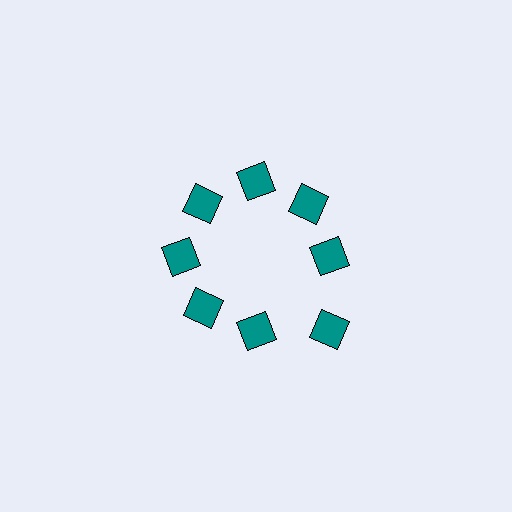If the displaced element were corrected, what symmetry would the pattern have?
It would have 8-fold rotational symmetry — the pattern would map onto itself every 45 degrees.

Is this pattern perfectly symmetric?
No. The 8 teal squares are arranged in a ring, but one element near the 4 o'clock position is pushed outward from the center, breaking the 8-fold rotational symmetry.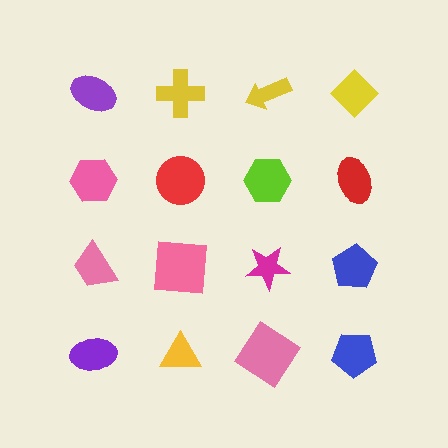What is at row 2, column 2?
A red circle.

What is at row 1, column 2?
A yellow cross.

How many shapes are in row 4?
4 shapes.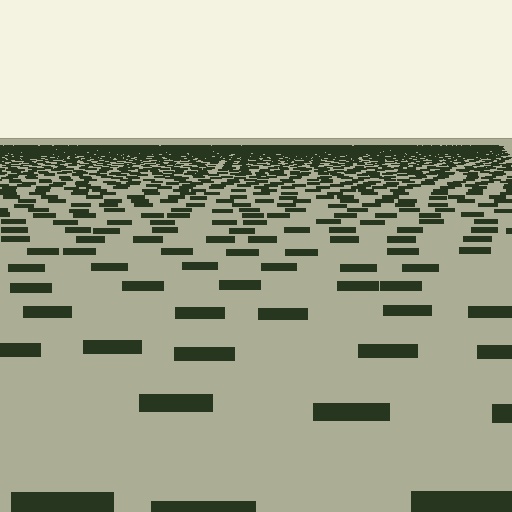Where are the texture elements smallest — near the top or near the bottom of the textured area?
Near the top.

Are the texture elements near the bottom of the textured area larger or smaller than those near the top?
Larger. Near the bottom, elements are closer to the viewer and appear at a bigger on-screen size.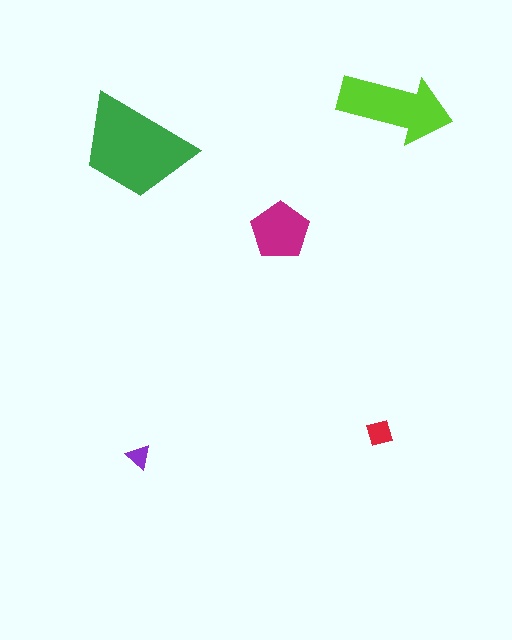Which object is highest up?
The lime arrow is topmost.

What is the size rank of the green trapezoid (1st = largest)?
1st.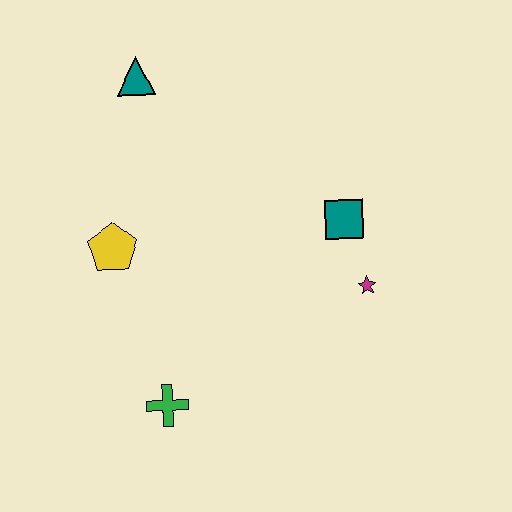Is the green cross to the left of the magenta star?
Yes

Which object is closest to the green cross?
The yellow pentagon is closest to the green cross.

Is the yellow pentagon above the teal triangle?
No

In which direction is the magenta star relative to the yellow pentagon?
The magenta star is to the right of the yellow pentagon.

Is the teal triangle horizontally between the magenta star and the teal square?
No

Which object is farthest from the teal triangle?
The green cross is farthest from the teal triangle.